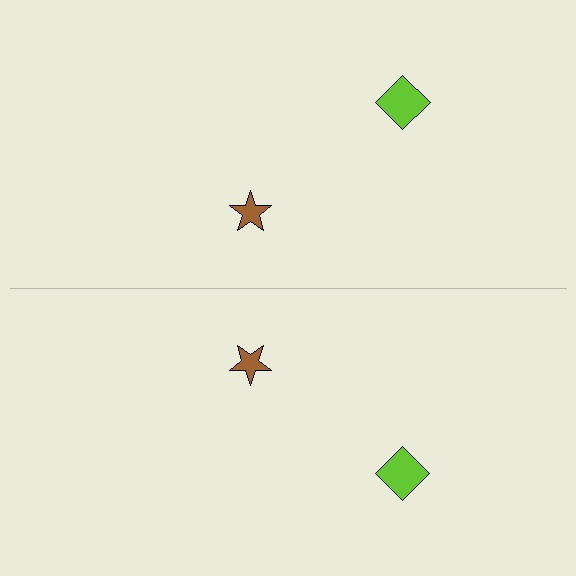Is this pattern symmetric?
Yes, this pattern has bilateral (reflection) symmetry.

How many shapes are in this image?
There are 4 shapes in this image.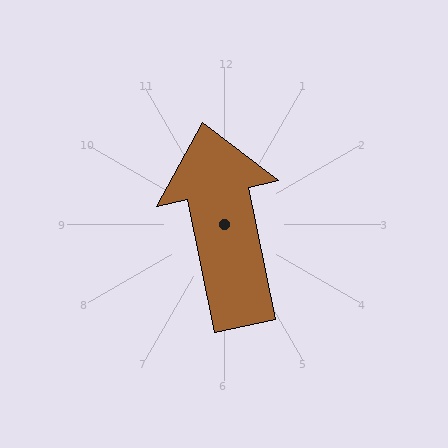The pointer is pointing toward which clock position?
Roughly 12 o'clock.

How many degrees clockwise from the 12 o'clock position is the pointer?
Approximately 348 degrees.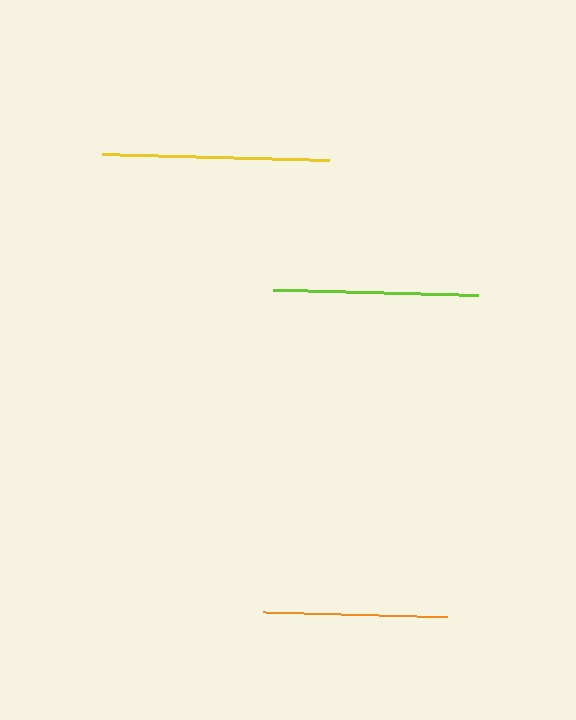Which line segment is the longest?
The yellow line is the longest at approximately 227 pixels.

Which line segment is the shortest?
The orange line is the shortest at approximately 184 pixels.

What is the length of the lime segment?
The lime segment is approximately 205 pixels long.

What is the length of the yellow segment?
The yellow segment is approximately 227 pixels long.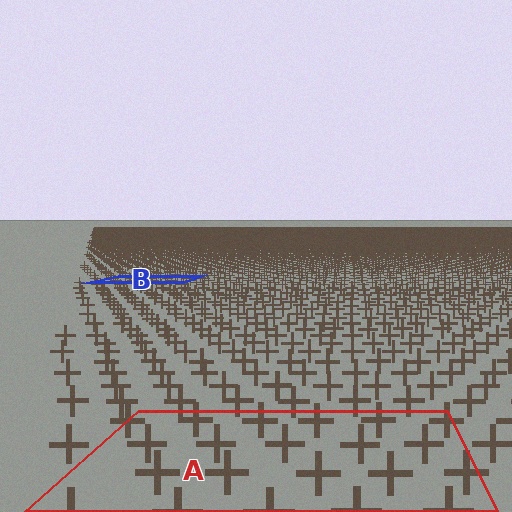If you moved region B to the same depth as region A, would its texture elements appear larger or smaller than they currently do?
They would appear larger. At a closer depth, the same texture elements are projected at a bigger on-screen size.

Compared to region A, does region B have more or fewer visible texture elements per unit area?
Region B has more texture elements per unit area — they are packed more densely because it is farther away.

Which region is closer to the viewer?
Region A is closer. The texture elements there are larger and more spread out.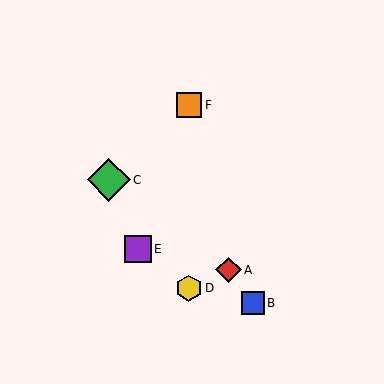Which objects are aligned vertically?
Objects D, F are aligned vertically.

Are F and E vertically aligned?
No, F is at x≈189 and E is at x≈138.